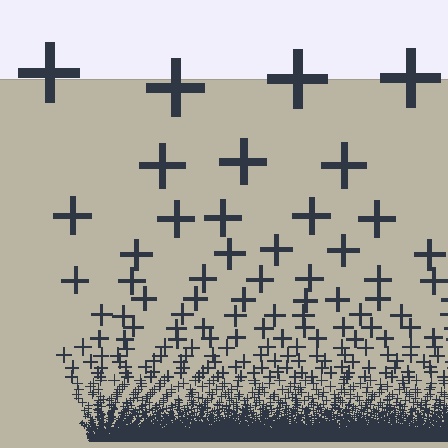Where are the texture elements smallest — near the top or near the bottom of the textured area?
Near the bottom.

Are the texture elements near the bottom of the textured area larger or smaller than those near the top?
Smaller. The gradient is inverted — elements near the bottom are smaller and denser.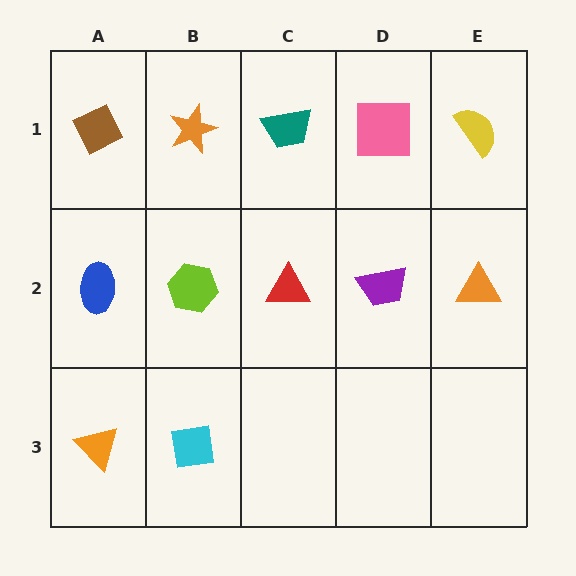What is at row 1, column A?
A brown diamond.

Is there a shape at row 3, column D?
No, that cell is empty.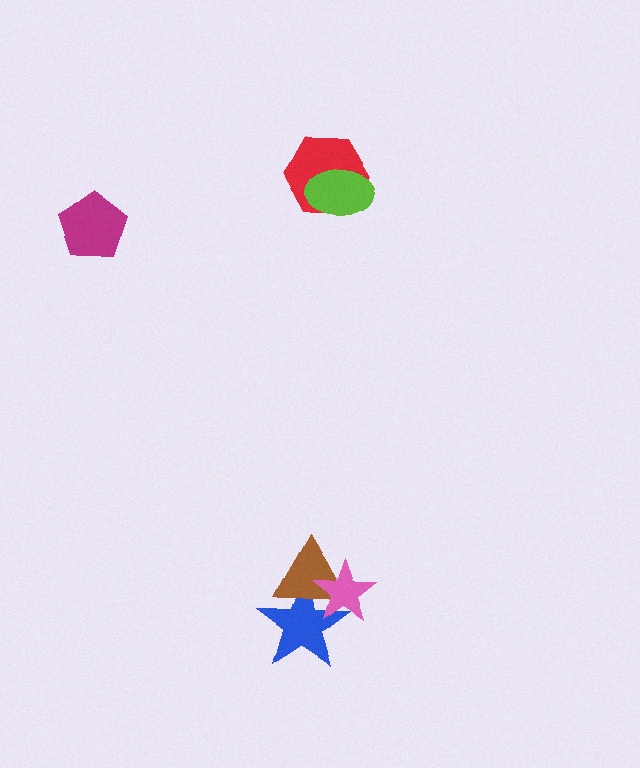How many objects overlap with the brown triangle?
2 objects overlap with the brown triangle.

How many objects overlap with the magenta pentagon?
0 objects overlap with the magenta pentagon.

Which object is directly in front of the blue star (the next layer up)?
The brown triangle is directly in front of the blue star.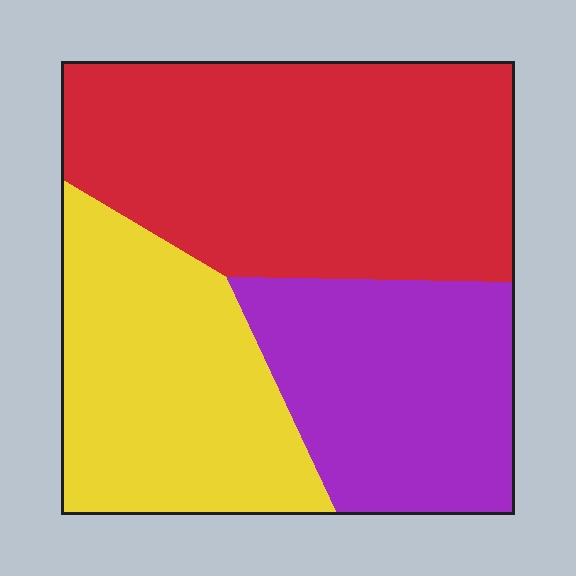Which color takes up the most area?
Red, at roughly 45%.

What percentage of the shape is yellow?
Yellow takes up about one third (1/3) of the shape.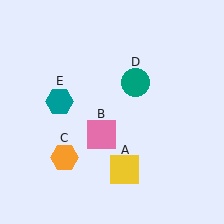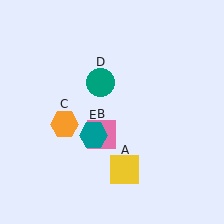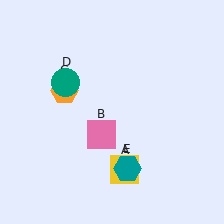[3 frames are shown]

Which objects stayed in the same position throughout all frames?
Yellow square (object A) and pink square (object B) remained stationary.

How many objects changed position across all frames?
3 objects changed position: orange hexagon (object C), teal circle (object D), teal hexagon (object E).